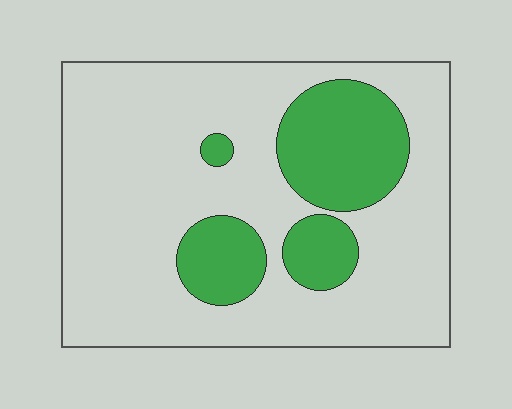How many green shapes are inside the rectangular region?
4.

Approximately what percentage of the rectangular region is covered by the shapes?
Approximately 25%.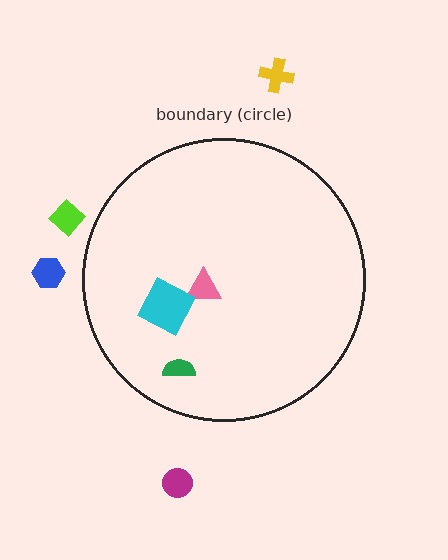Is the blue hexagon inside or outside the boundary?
Outside.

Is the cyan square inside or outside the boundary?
Inside.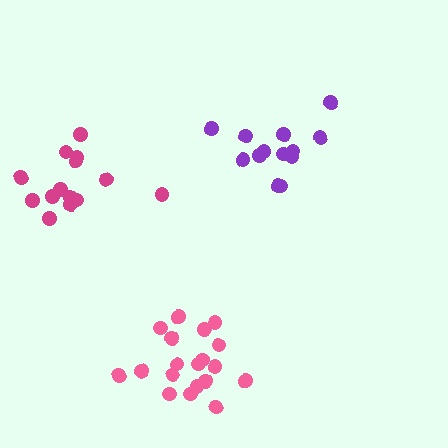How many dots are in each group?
Group 1: 13 dots, Group 2: 19 dots, Group 3: 14 dots (46 total).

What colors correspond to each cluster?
The clusters are colored: purple, pink, magenta.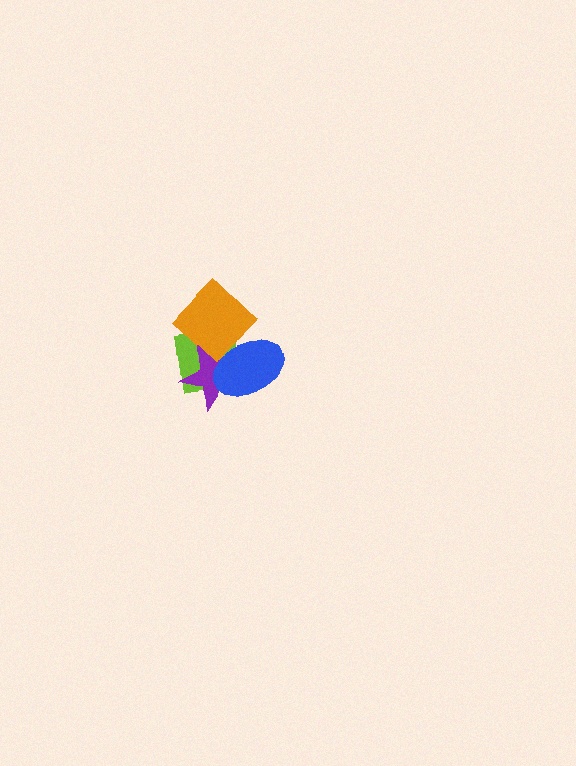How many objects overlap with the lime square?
3 objects overlap with the lime square.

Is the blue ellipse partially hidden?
No, no other shape covers it.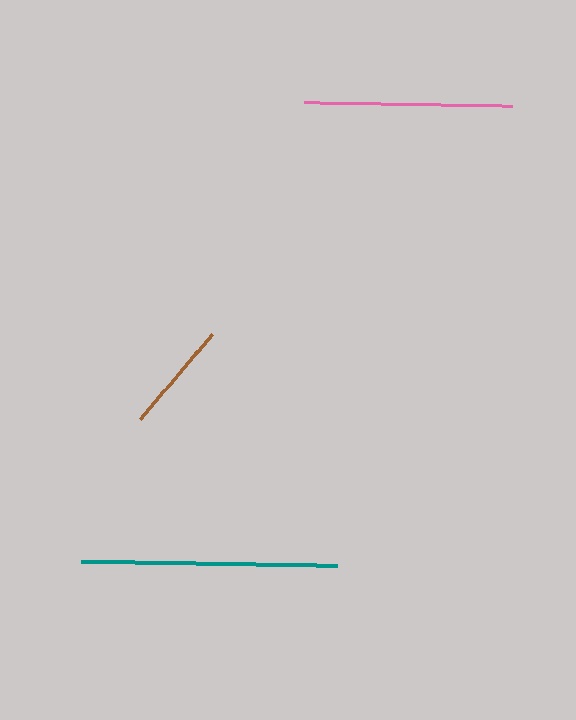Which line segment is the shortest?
The brown line is the shortest at approximately 112 pixels.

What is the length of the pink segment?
The pink segment is approximately 208 pixels long.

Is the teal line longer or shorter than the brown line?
The teal line is longer than the brown line.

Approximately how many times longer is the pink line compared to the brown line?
The pink line is approximately 1.9 times the length of the brown line.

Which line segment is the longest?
The teal line is the longest at approximately 256 pixels.